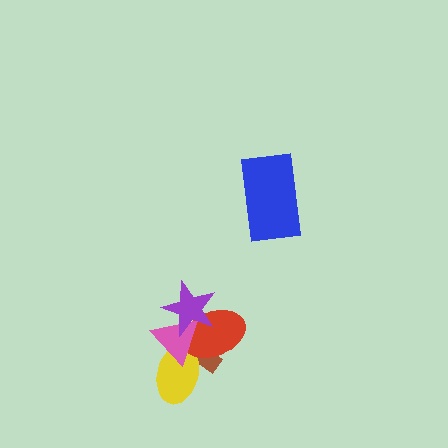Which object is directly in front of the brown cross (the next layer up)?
The yellow ellipse is directly in front of the brown cross.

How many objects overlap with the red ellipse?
4 objects overlap with the red ellipse.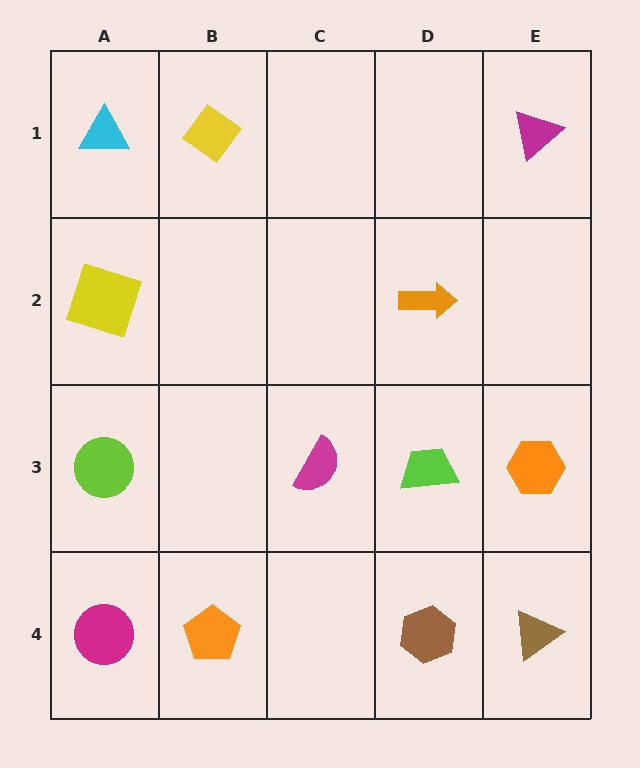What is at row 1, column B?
A yellow diamond.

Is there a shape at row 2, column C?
No, that cell is empty.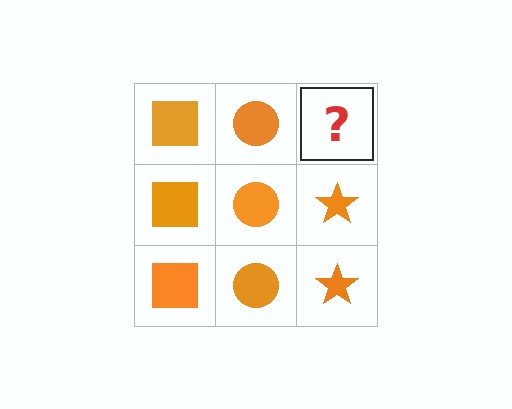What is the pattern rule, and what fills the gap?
The rule is that each column has a consistent shape. The gap should be filled with an orange star.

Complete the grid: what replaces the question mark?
The question mark should be replaced with an orange star.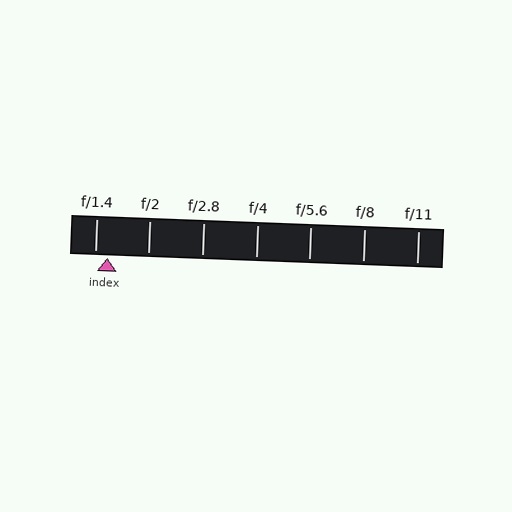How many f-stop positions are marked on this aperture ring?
There are 7 f-stop positions marked.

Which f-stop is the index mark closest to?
The index mark is closest to f/1.4.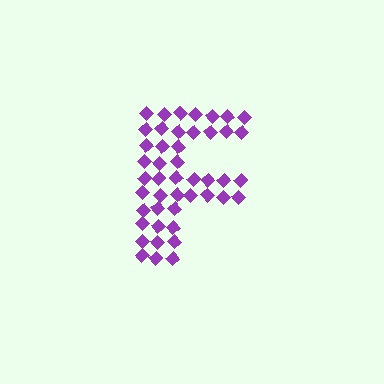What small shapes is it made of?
It is made of small diamonds.